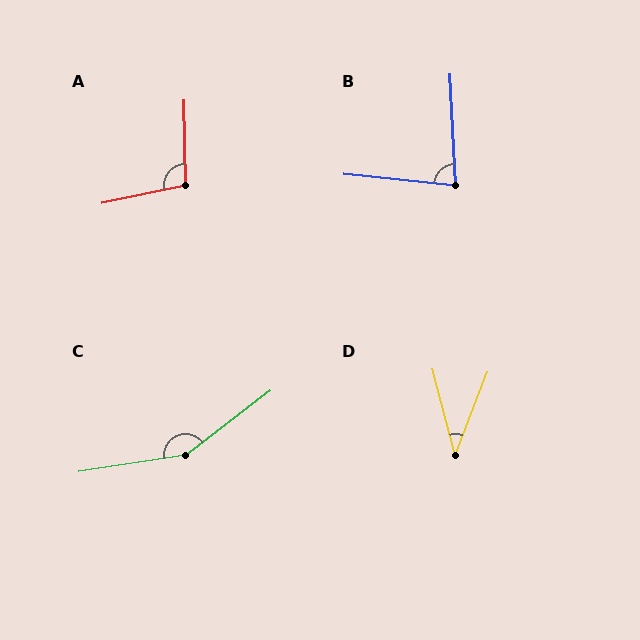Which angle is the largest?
C, at approximately 151 degrees.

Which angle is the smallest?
D, at approximately 35 degrees.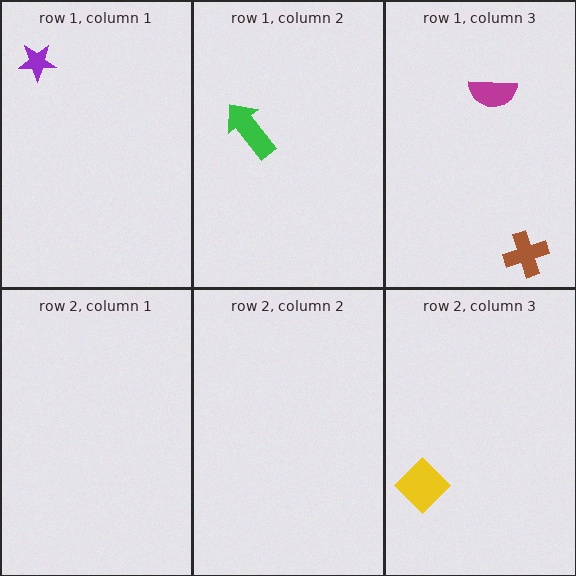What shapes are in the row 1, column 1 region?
The purple star.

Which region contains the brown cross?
The row 1, column 3 region.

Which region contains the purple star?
The row 1, column 1 region.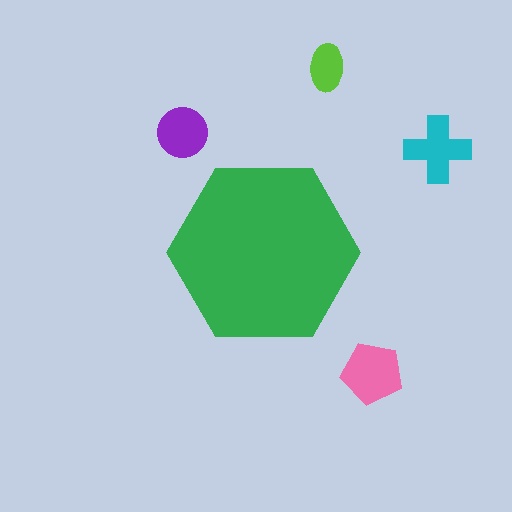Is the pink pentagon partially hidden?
No, the pink pentagon is fully visible.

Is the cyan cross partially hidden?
No, the cyan cross is fully visible.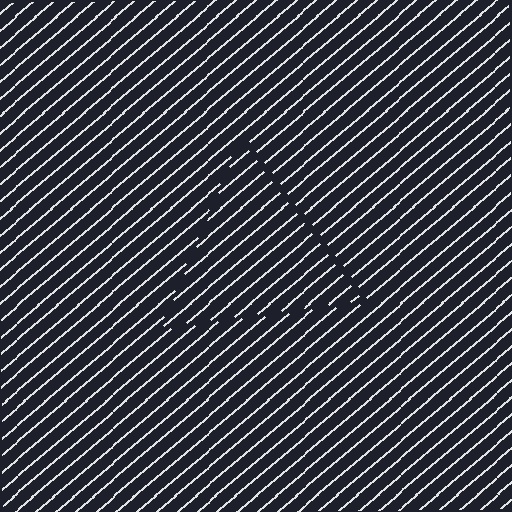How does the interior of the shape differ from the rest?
The interior of the shape contains the same grating, shifted by half a period — the contour is defined by the phase discontinuity where line-ends from the inner and outer gratings abut.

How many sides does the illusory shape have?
3 sides — the line-ends trace a triangle.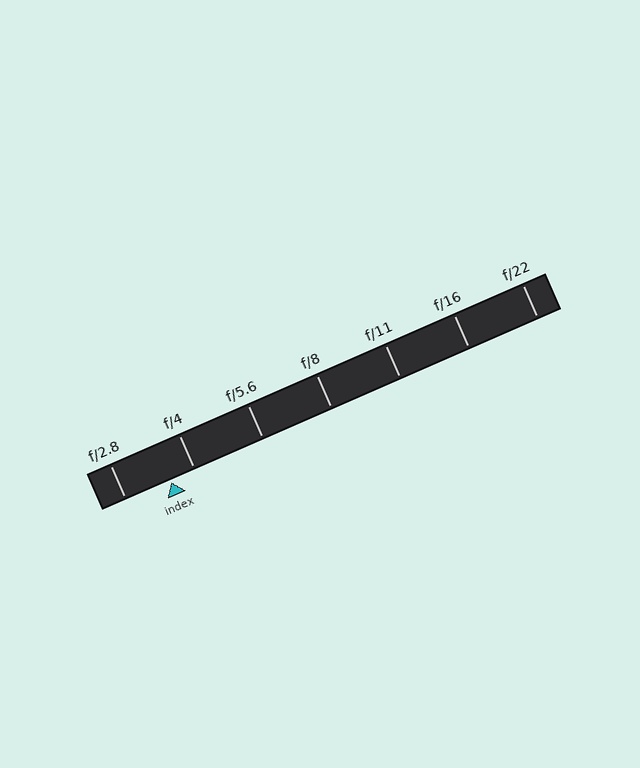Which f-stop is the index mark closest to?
The index mark is closest to f/4.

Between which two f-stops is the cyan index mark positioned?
The index mark is between f/2.8 and f/4.